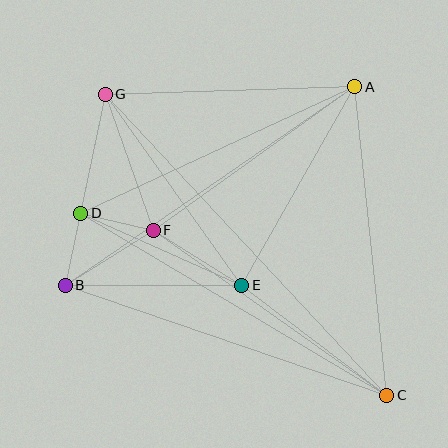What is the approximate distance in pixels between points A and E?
The distance between A and E is approximately 228 pixels.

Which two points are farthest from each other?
Points C and G are farthest from each other.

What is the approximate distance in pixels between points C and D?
The distance between C and D is approximately 356 pixels.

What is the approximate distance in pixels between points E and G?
The distance between E and G is approximately 235 pixels.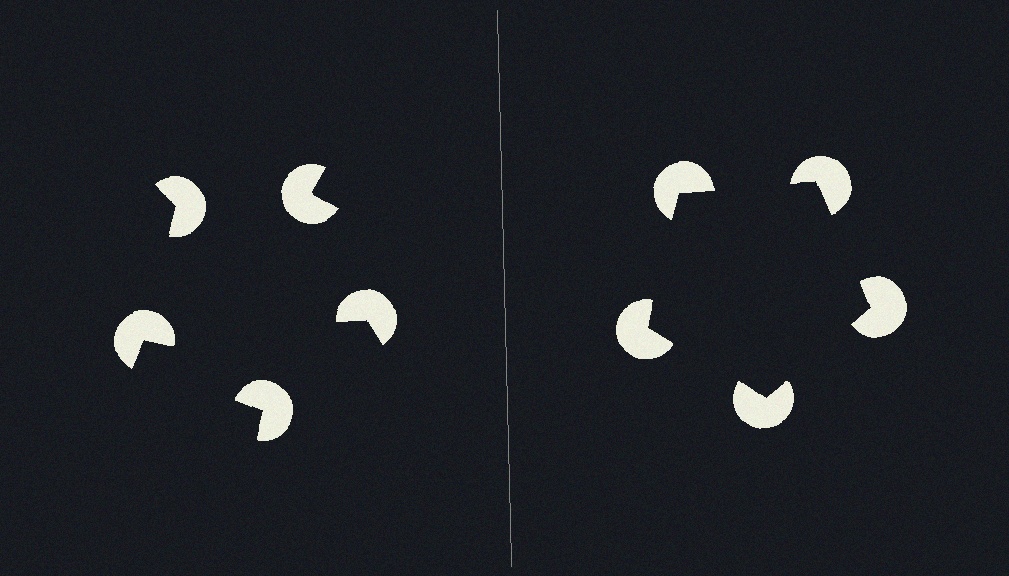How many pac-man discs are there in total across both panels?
10 — 5 on each side.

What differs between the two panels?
The pac-man discs are positioned identically on both sides; only the wedge orientations differ. On the right they align to a pentagon; on the left they are misaligned.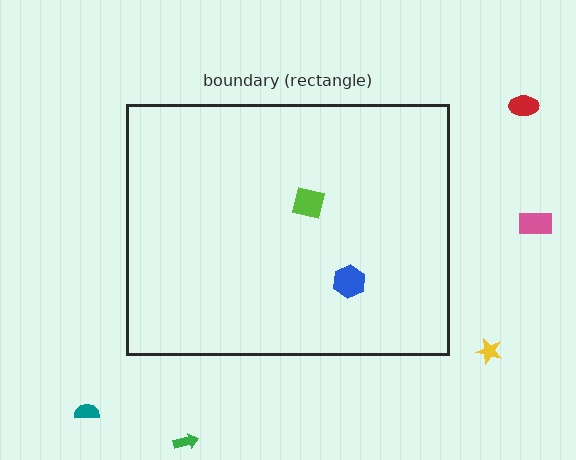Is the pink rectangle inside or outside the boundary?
Outside.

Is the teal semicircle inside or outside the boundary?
Outside.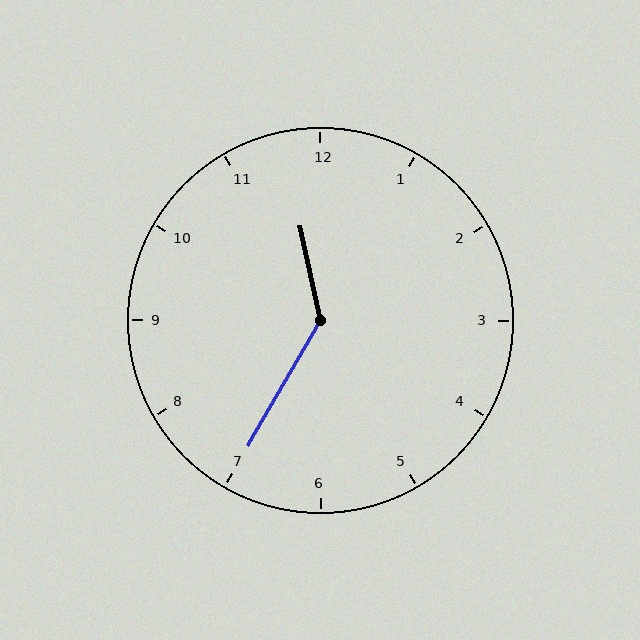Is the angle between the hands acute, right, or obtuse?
It is obtuse.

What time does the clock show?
11:35.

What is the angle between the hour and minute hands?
Approximately 138 degrees.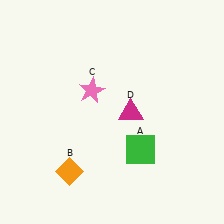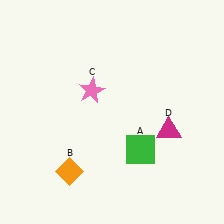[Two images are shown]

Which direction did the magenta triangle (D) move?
The magenta triangle (D) moved right.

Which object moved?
The magenta triangle (D) moved right.